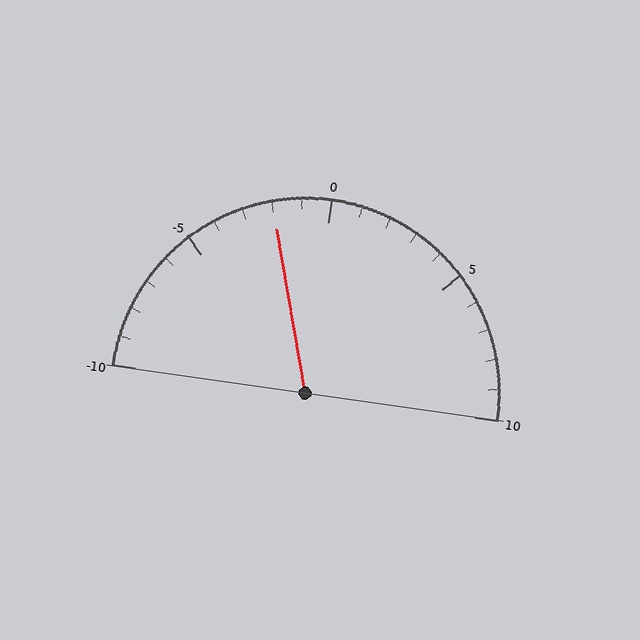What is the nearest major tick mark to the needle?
The nearest major tick mark is 0.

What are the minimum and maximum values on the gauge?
The gauge ranges from -10 to 10.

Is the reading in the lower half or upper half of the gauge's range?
The reading is in the lower half of the range (-10 to 10).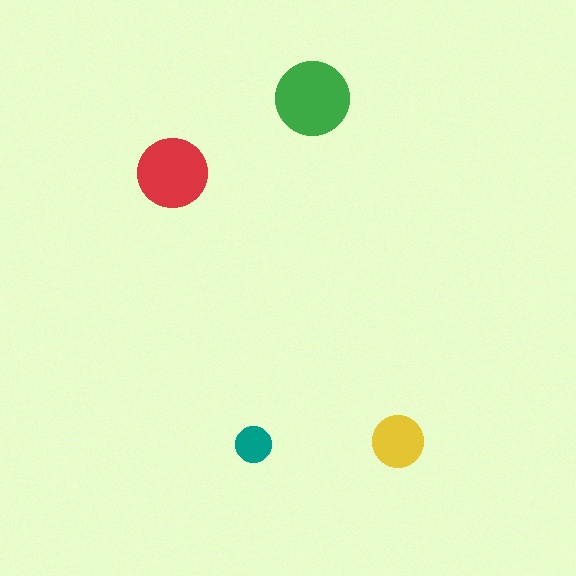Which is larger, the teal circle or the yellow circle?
The yellow one.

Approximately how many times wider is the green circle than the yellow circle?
About 1.5 times wider.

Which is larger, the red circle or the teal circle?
The red one.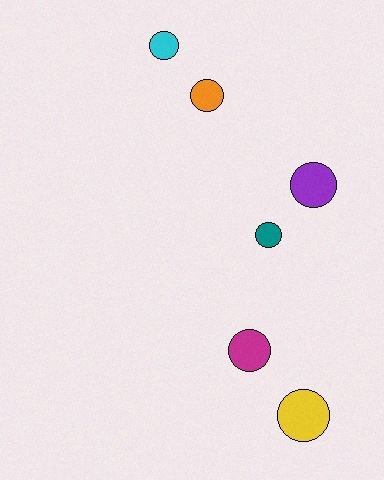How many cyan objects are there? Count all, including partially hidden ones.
There is 1 cyan object.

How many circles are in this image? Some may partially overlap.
There are 6 circles.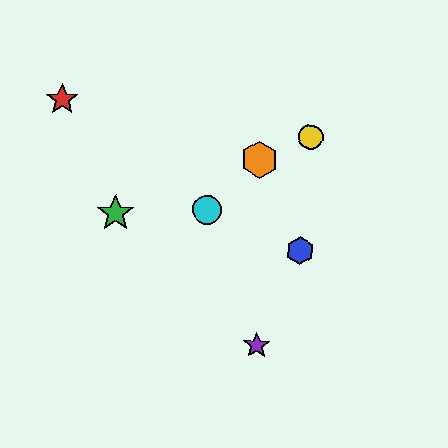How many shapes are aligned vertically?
2 shapes (the purple star, the orange hexagon) are aligned vertically.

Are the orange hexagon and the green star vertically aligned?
No, the orange hexagon is at x≈260 and the green star is at x≈115.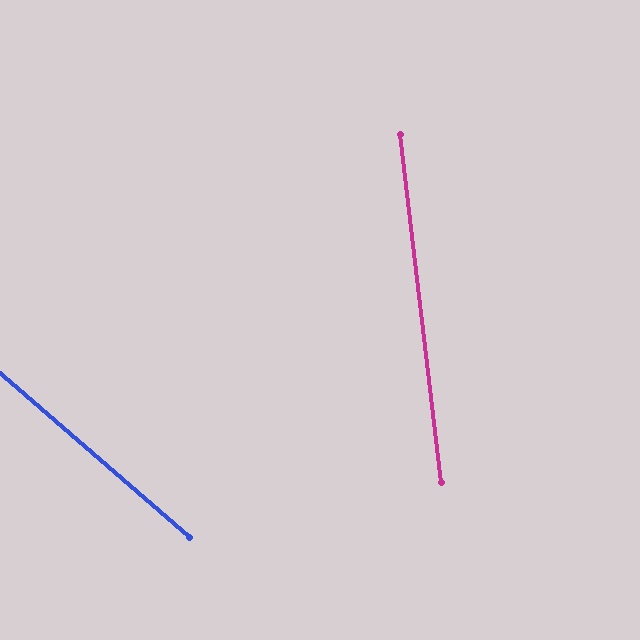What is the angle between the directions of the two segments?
Approximately 43 degrees.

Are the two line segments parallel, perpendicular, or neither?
Neither parallel nor perpendicular — they differ by about 43°.